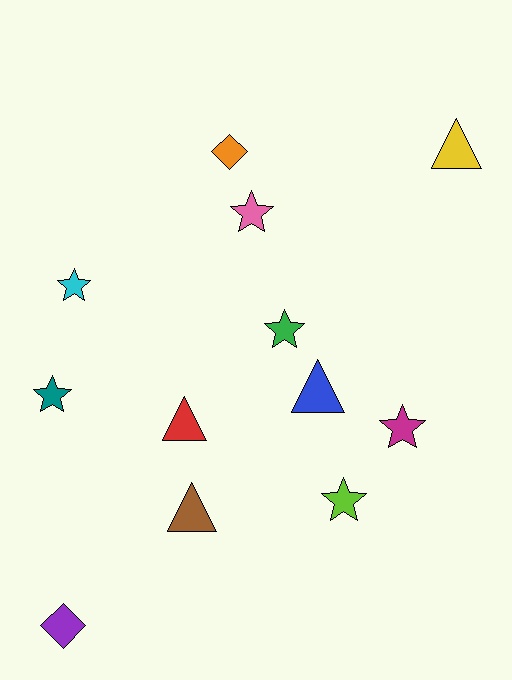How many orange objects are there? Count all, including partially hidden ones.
There is 1 orange object.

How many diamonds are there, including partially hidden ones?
There are 2 diamonds.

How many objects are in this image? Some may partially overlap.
There are 12 objects.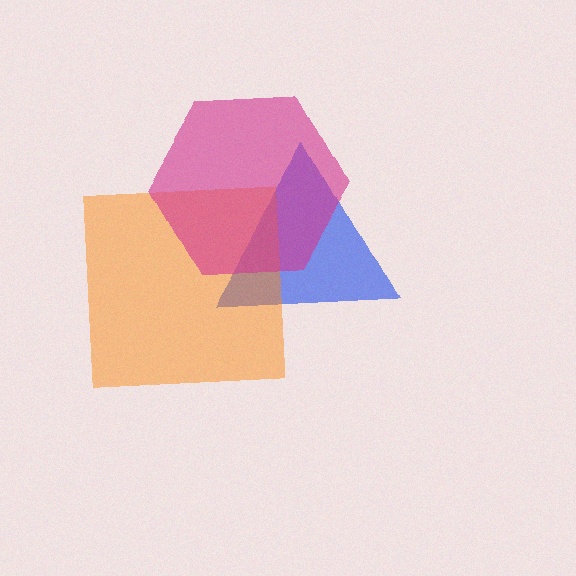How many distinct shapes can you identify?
There are 3 distinct shapes: a blue triangle, an orange square, a magenta hexagon.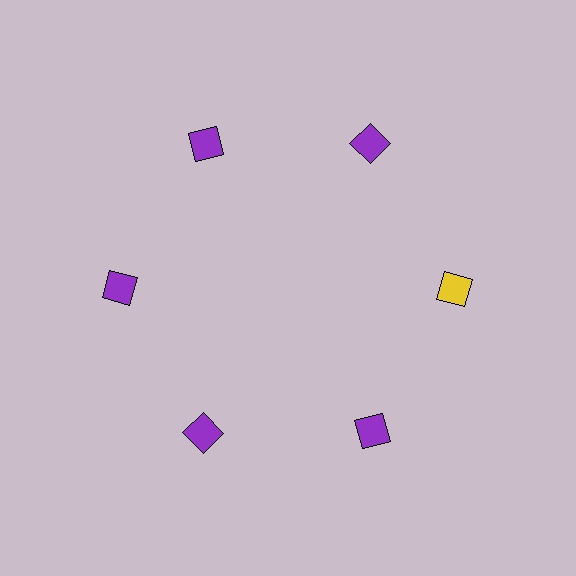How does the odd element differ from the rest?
It has a different color: yellow instead of purple.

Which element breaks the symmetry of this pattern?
The yellow diamond at roughly the 3 o'clock position breaks the symmetry. All other shapes are purple diamonds.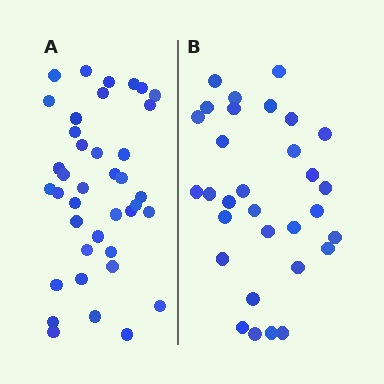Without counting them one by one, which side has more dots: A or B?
Region A (the left region) has more dots.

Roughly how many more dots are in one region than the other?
Region A has roughly 8 or so more dots than region B.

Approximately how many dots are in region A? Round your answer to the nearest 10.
About 40 dots. (The exact count is 39, which rounds to 40.)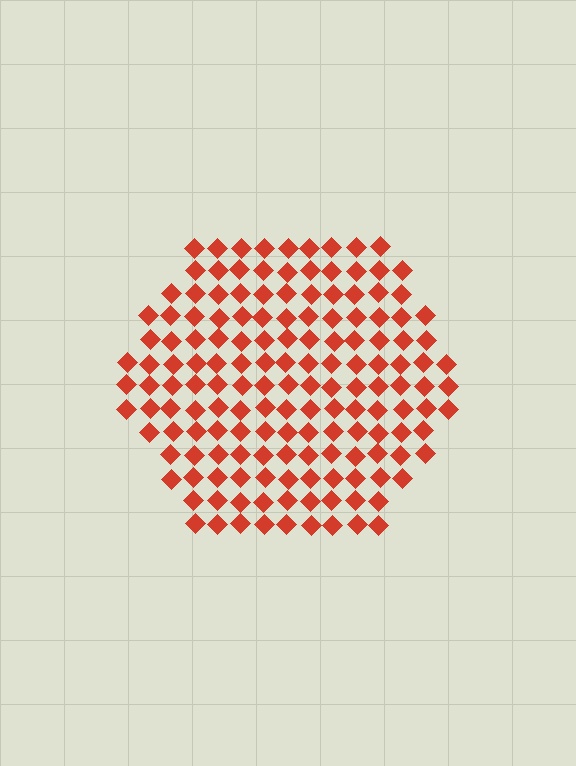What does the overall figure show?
The overall figure shows a hexagon.